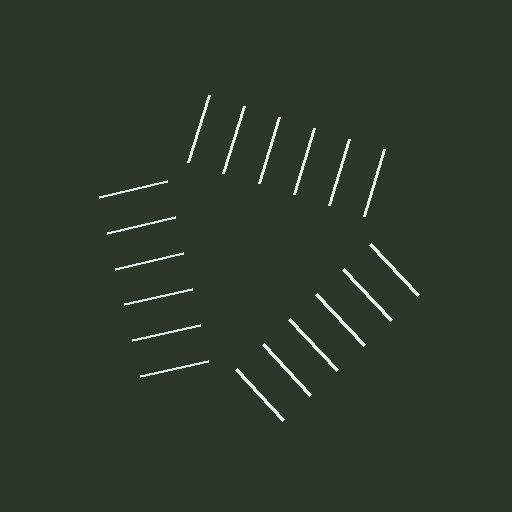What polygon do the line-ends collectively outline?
An illusory triangle — the line segments terminate on its edges but no continuous stroke is drawn.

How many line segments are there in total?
18 — 6 along each of the 3 edges.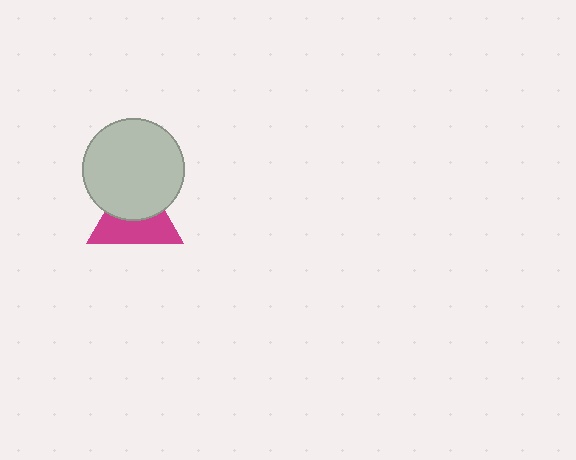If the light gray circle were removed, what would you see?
You would see the complete magenta triangle.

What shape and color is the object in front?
The object in front is a light gray circle.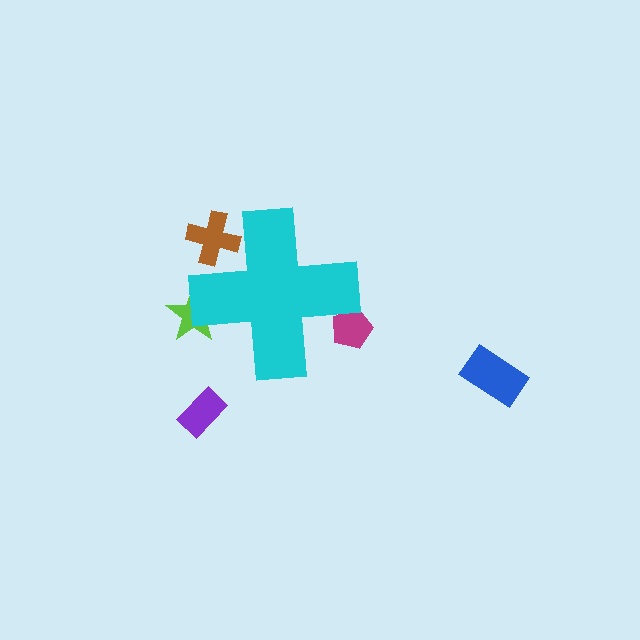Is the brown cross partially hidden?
Yes, the brown cross is partially hidden behind the cyan cross.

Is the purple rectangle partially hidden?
No, the purple rectangle is fully visible.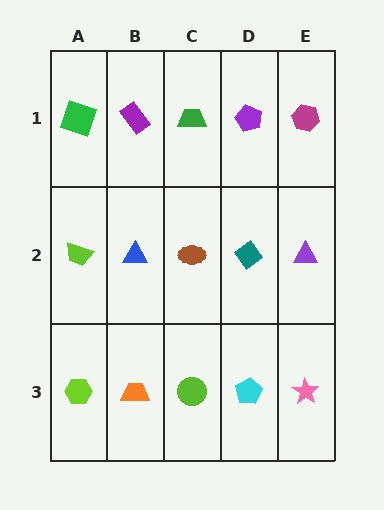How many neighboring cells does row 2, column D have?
4.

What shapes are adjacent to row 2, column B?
A purple rectangle (row 1, column B), an orange trapezoid (row 3, column B), a lime trapezoid (row 2, column A), a brown ellipse (row 2, column C).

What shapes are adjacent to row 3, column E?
A purple triangle (row 2, column E), a cyan pentagon (row 3, column D).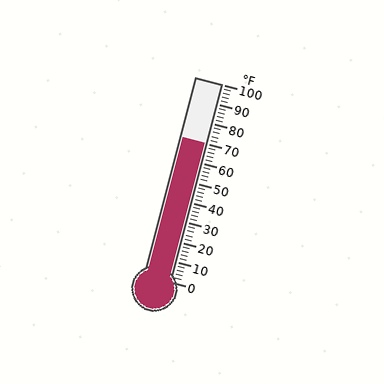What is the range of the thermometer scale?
The thermometer scale ranges from 0°F to 100°F.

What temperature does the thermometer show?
The thermometer shows approximately 70°F.